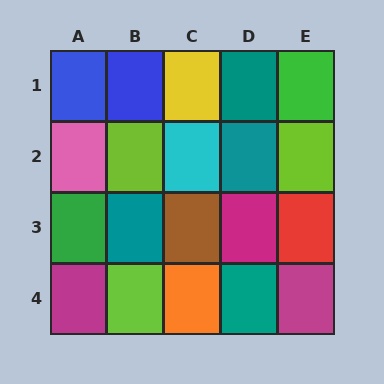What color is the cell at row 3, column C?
Brown.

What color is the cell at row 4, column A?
Magenta.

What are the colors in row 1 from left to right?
Blue, blue, yellow, teal, green.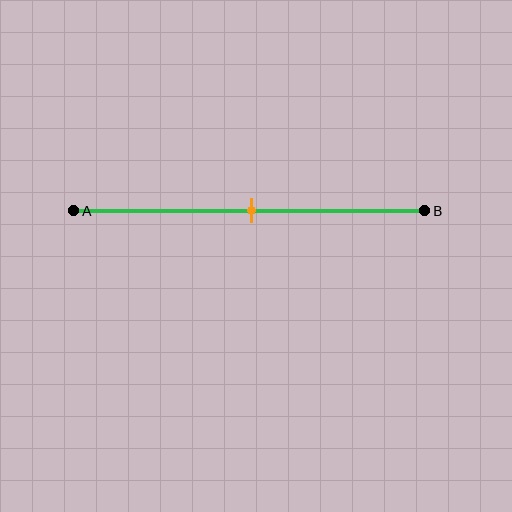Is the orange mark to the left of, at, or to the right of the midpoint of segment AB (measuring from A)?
The orange mark is approximately at the midpoint of segment AB.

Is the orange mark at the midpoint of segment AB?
Yes, the mark is approximately at the midpoint.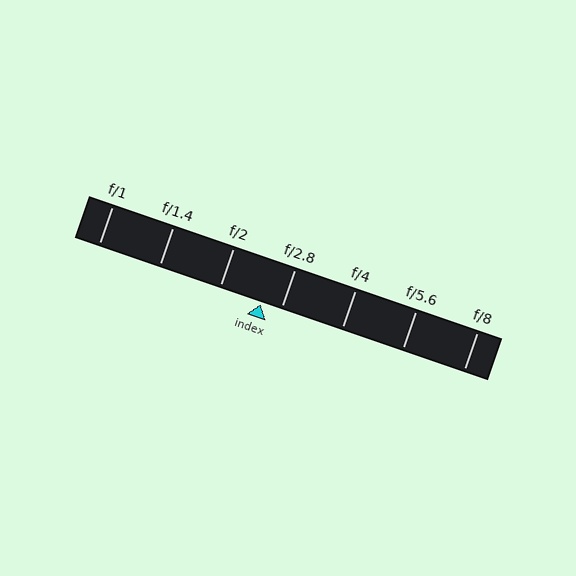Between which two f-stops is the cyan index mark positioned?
The index mark is between f/2 and f/2.8.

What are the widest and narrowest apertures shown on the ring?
The widest aperture shown is f/1 and the narrowest is f/8.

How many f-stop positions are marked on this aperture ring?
There are 7 f-stop positions marked.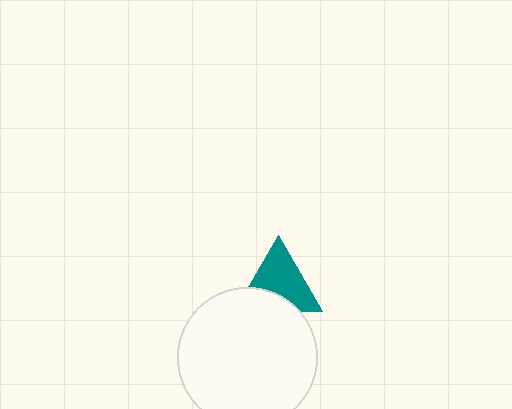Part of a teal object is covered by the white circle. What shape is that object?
It is a triangle.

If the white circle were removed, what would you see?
You would see the complete teal triangle.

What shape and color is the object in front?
The object in front is a white circle.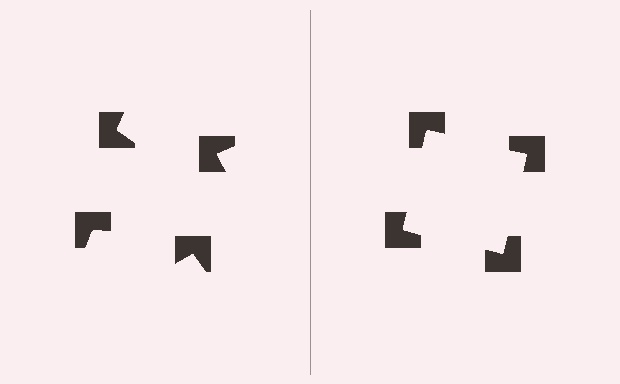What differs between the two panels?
The notched squares are positioned identically on both sides; only the wedge orientations differ. On the right they align to a square; on the left they are misaligned.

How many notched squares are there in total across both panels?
8 — 4 on each side.